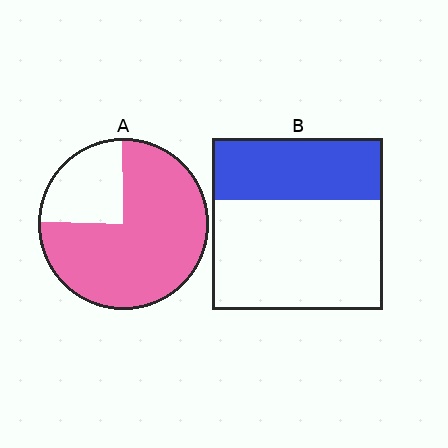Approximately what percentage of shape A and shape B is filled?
A is approximately 75% and B is approximately 35%.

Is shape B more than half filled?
No.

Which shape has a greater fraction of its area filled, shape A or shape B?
Shape A.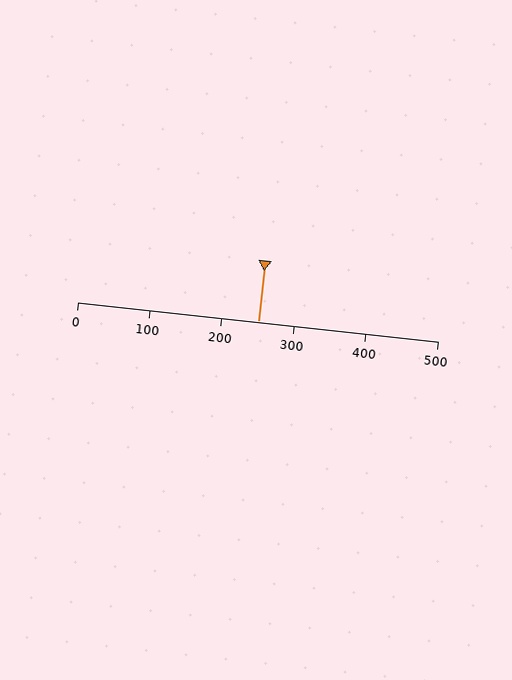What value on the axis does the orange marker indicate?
The marker indicates approximately 250.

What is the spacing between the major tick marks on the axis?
The major ticks are spaced 100 apart.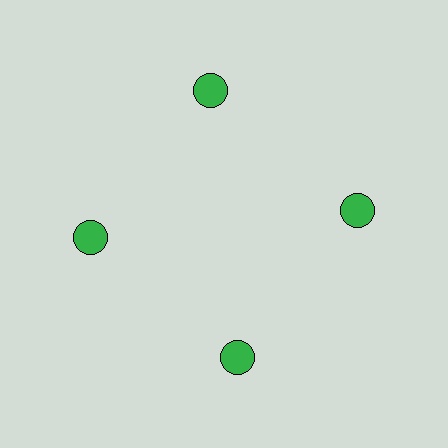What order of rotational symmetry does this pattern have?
This pattern has 4-fold rotational symmetry.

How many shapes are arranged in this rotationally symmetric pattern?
There are 4 shapes, arranged in 4 groups of 1.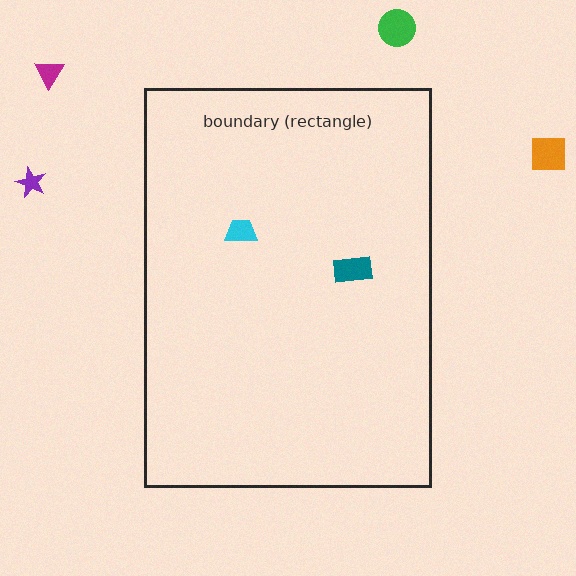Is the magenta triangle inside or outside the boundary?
Outside.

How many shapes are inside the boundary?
2 inside, 4 outside.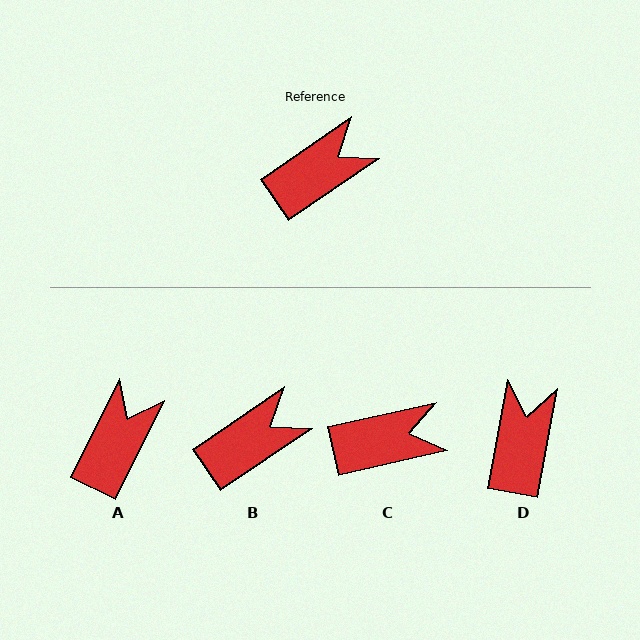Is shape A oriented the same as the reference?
No, it is off by about 29 degrees.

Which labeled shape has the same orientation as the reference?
B.